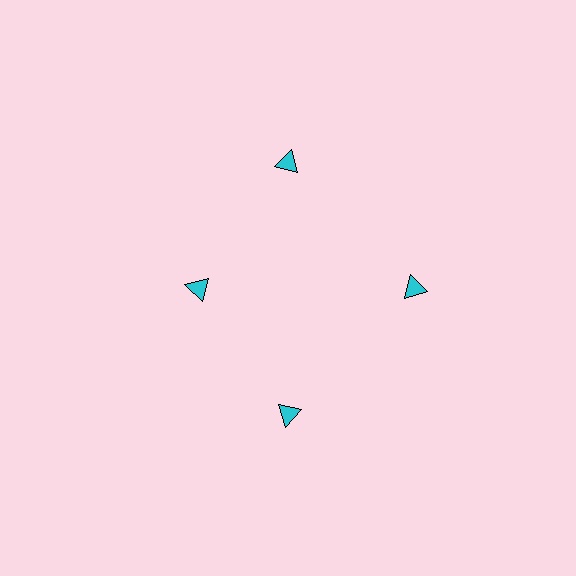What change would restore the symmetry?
The symmetry would be restored by moving it outward, back onto the ring so that all 4 triangles sit at equal angles and equal distance from the center.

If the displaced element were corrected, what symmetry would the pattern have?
It would have 4-fold rotational symmetry — the pattern would map onto itself every 90 degrees.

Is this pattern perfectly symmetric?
No. The 4 cyan triangles are arranged in a ring, but one element near the 9 o'clock position is pulled inward toward the center, breaking the 4-fold rotational symmetry.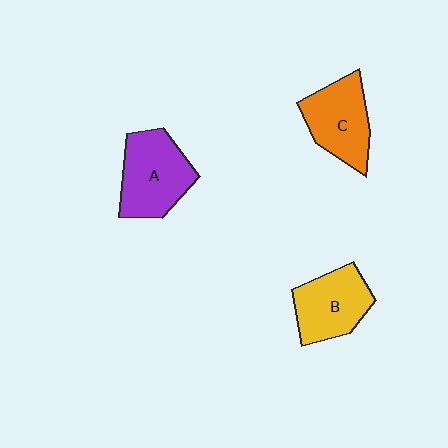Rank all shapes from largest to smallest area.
From largest to smallest: A (purple), C (orange), B (yellow).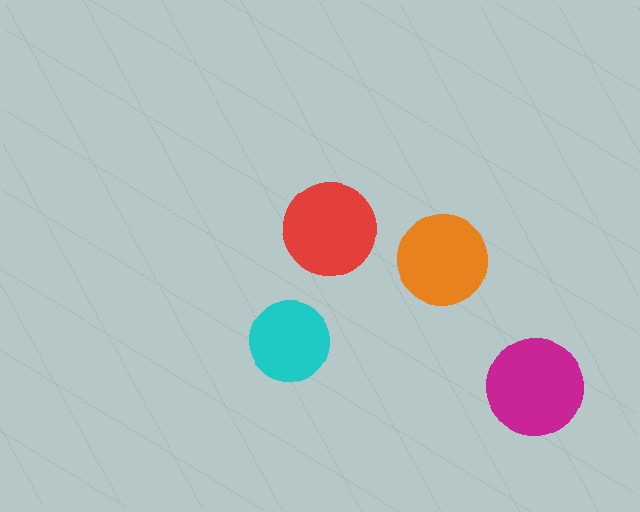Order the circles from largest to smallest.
the magenta one, the red one, the orange one, the cyan one.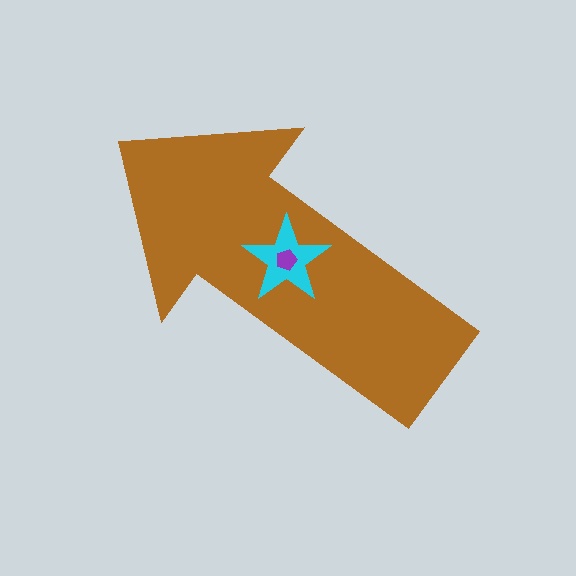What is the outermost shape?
The brown arrow.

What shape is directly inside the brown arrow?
The cyan star.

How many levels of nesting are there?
3.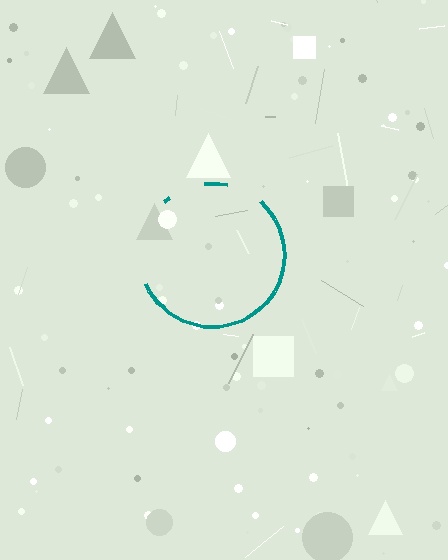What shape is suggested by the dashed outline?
The dashed outline suggests a circle.